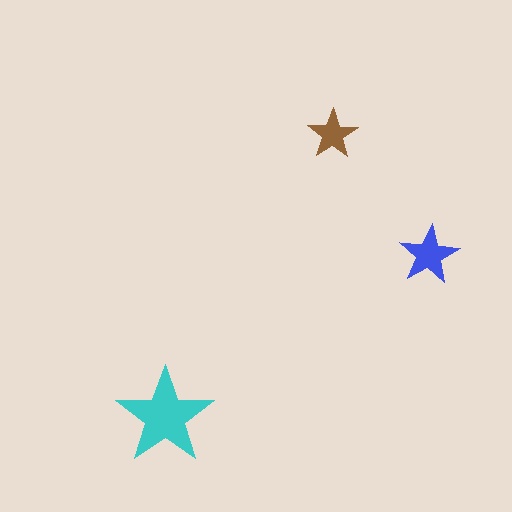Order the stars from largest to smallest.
the cyan one, the blue one, the brown one.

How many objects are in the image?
There are 3 objects in the image.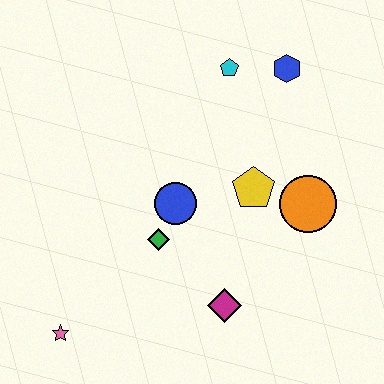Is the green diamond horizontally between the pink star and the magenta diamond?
Yes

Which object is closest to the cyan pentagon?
The blue hexagon is closest to the cyan pentagon.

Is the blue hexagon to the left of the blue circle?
No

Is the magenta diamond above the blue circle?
No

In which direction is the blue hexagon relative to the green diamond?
The blue hexagon is above the green diamond.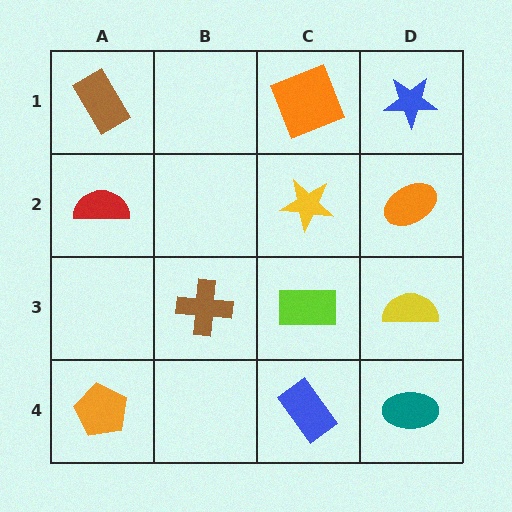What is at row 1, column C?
An orange square.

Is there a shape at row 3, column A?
No, that cell is empty.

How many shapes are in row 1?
3 shapes.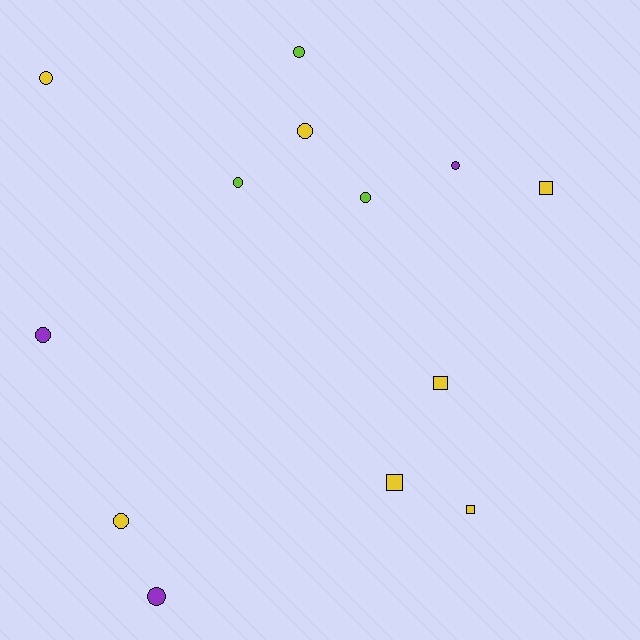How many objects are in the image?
There are 13 objects.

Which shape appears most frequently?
Circle, with 9 objects.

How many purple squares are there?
There are no purple squares.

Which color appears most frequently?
Yellow, with 7 objects.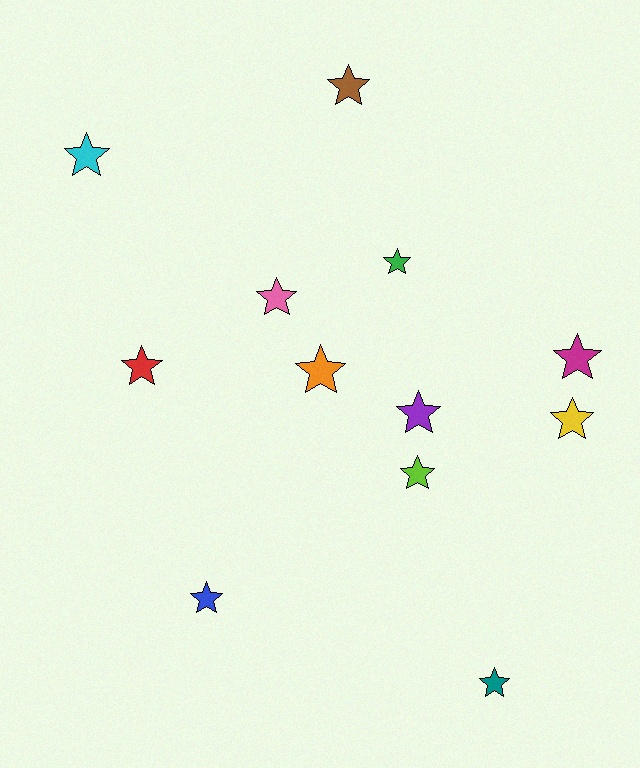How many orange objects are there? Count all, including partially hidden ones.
There is 1 orange object.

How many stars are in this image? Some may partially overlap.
There are 12 stars.